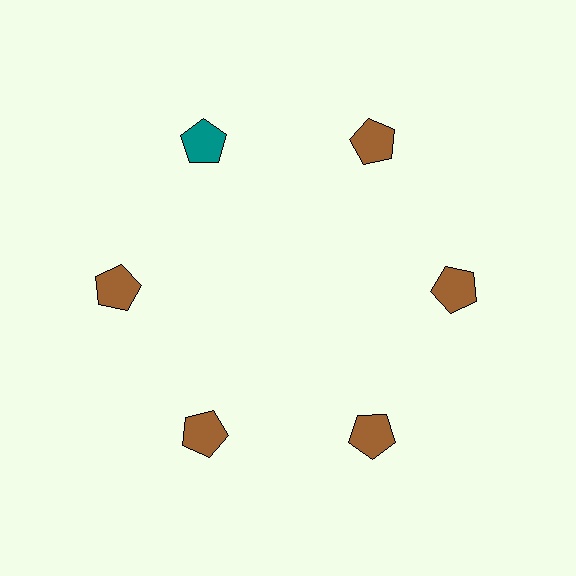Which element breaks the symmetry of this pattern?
The teal pentagon at roughly the 11 o'clock position breaks the symmetry. All other shapes are brown pentagons.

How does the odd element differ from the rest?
It has a different color: teal instead of brown.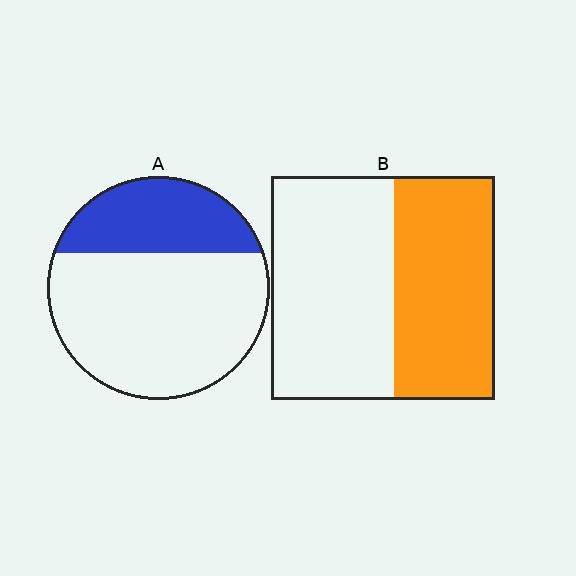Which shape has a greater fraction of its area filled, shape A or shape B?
Shape B.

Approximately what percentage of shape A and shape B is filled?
A is approximately 30% and B is approximately 45%.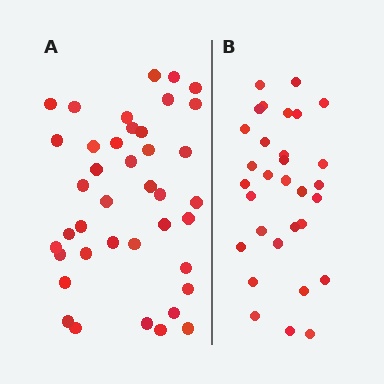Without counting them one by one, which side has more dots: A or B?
Region A (the left region) has more dots.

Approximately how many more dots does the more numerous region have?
Region A has roughly 8 or so more dots than region B.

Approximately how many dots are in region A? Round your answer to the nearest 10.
About 40 dots.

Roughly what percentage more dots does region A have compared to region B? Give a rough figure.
About 30% more.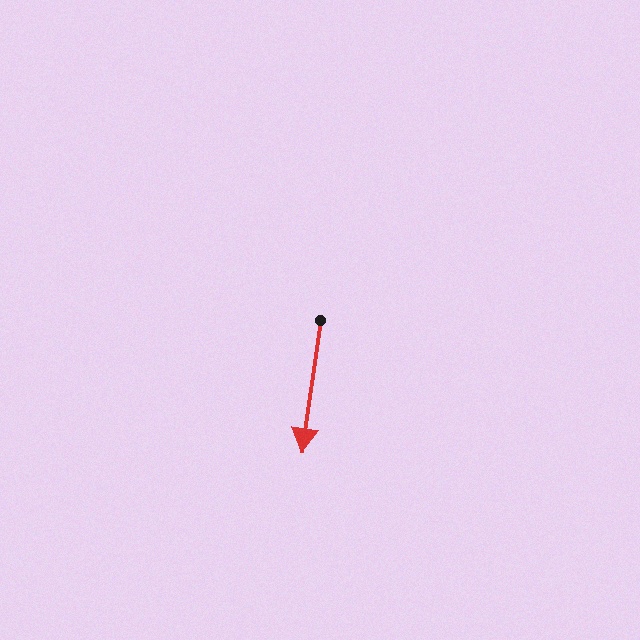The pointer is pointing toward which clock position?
Roughly 6 o'clock.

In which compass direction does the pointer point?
South.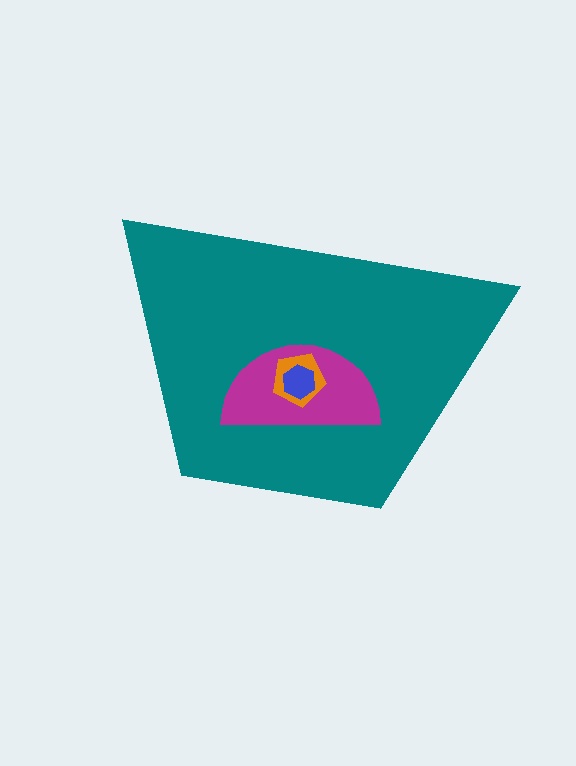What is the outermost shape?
The teal trapezoid.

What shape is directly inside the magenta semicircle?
The orange pentagon.